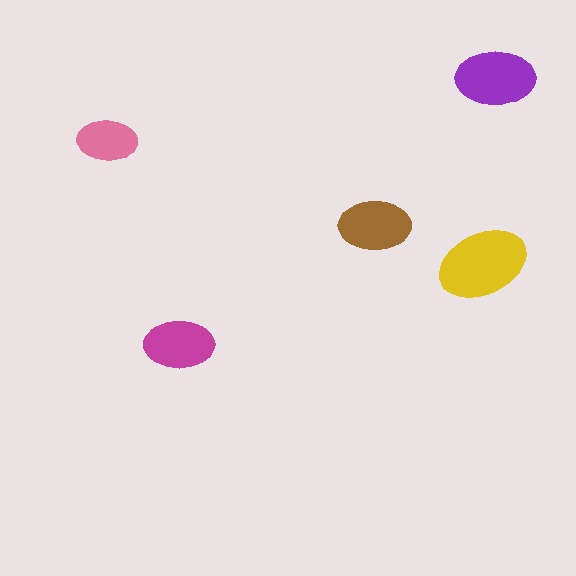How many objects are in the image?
There are 5 objects in the image.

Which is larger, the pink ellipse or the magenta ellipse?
The magenta one.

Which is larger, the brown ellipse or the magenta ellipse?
The brown one.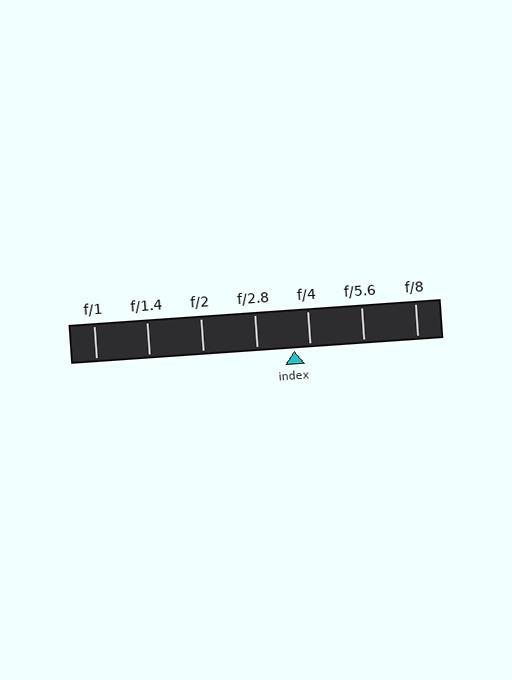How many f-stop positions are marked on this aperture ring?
There are 7 f-stop positions marked.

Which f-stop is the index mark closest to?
The index mark is closest to f/4.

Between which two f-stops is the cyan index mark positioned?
The index mark is between f/2.8 and f/4.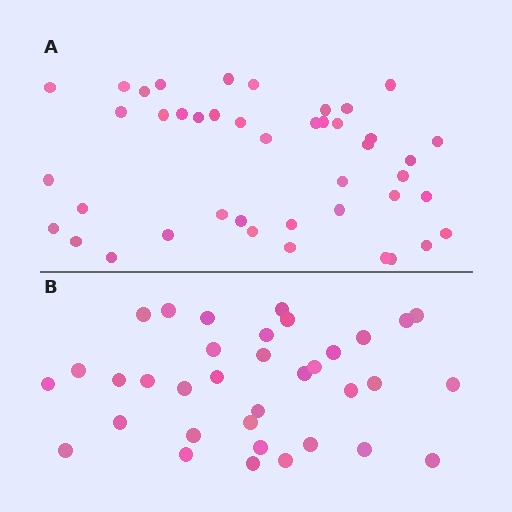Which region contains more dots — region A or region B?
Region A (the top region) has more dots.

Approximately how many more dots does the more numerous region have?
Region A has roughly 8 or so more dots than region B.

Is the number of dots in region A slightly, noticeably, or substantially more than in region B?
Region A has only slightly more — the two regions are fairly close. The ratio is roughly 1.2 to 1.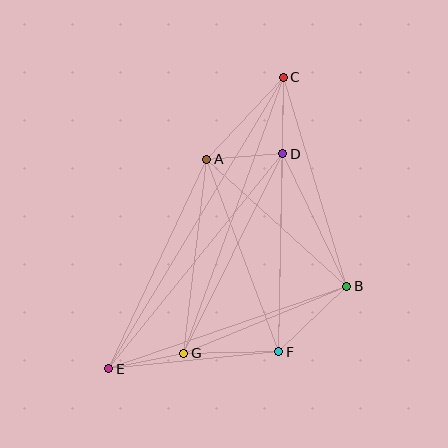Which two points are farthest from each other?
Points C and E are farthest from each other.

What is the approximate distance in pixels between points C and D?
The distance between C and D is approximately 77 pixels.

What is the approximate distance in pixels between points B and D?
The distance between B and D is approximately 147 pixels.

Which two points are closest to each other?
Points A and D are closest to each other.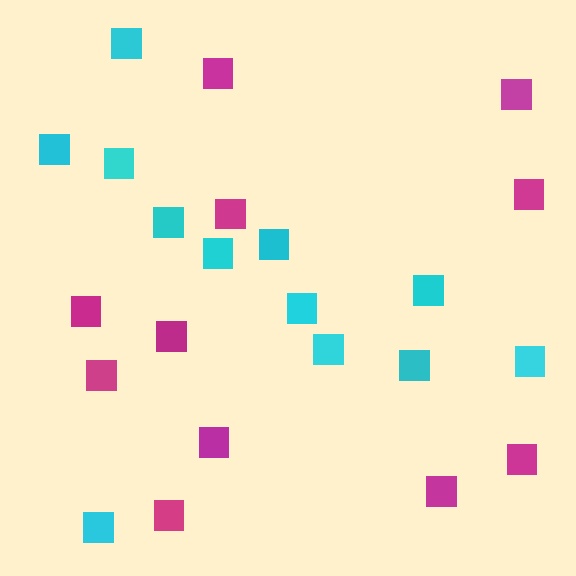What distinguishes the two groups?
There are 2 groups: one group of magenta squares (11) and one group of cyan squares (12).